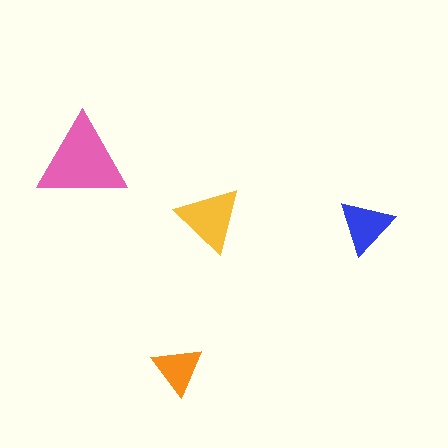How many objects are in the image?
There are 4 objects in the image.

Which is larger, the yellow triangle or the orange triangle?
The yellow one.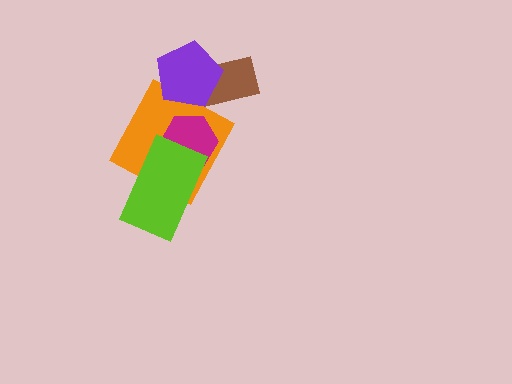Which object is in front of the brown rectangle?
The purple pentagon is in front of the brown rectangle.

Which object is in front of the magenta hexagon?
The lime rectangle is in front of the magenta hexagon.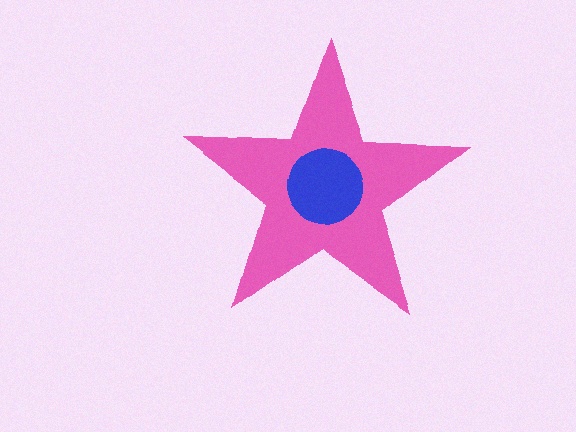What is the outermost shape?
The pink star.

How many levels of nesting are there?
2.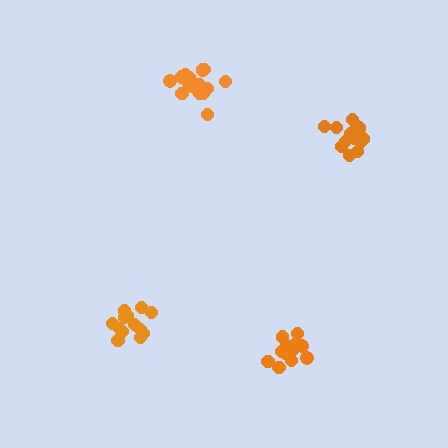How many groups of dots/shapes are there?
There are 4 groups.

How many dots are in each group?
Group 1: 14 dots, Group 2: 19 dots, Group 3: 16 dots, Group 4: 13 dots (62 total).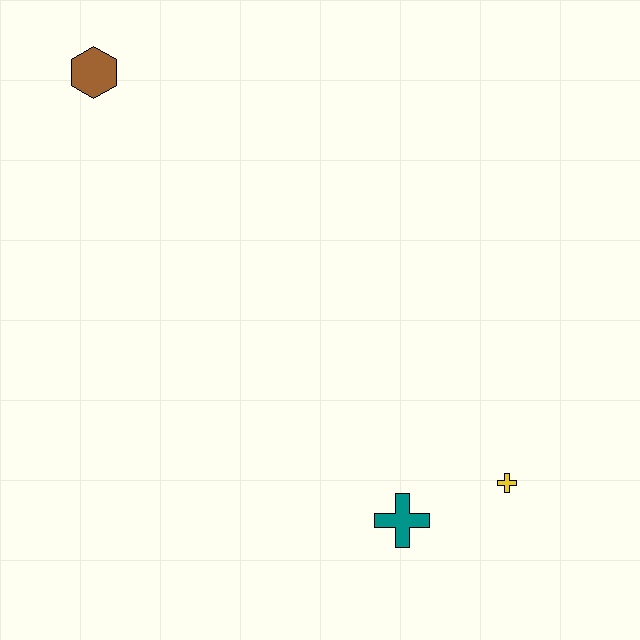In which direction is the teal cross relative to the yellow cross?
The teal cross is to the left of the yellow cross.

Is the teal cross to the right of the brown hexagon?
Yes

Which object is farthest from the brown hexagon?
The yellow cross is farthest from the brown hexagon.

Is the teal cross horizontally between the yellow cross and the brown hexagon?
Yes